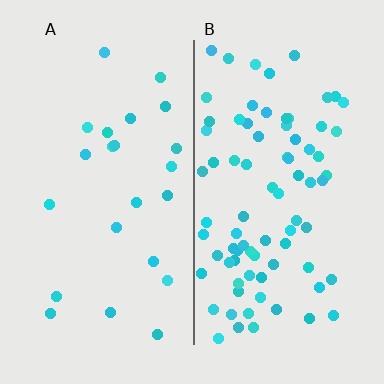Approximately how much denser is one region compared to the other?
Approximately 3.5× — region B over region A.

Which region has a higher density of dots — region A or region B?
B (the right).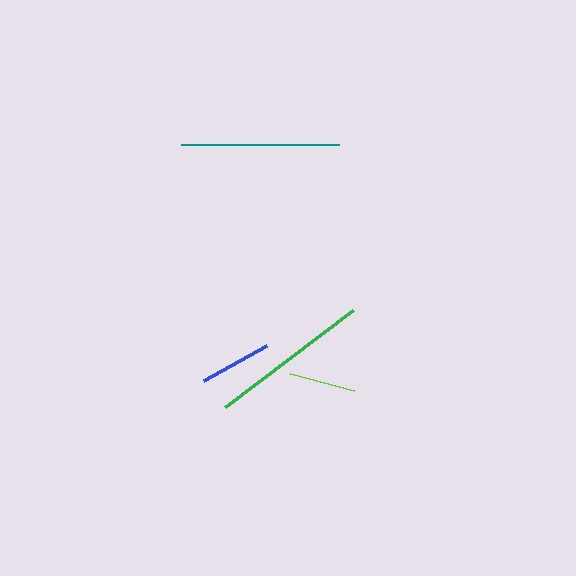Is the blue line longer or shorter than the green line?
The green line is longer than the blue line.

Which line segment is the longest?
The green line is the longest at approximately 160 pixels.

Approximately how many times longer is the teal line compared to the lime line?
The teal line is approximately 2.4 times the length of the lime line.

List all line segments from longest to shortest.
From longest to shortest: green, teal, blue, lime.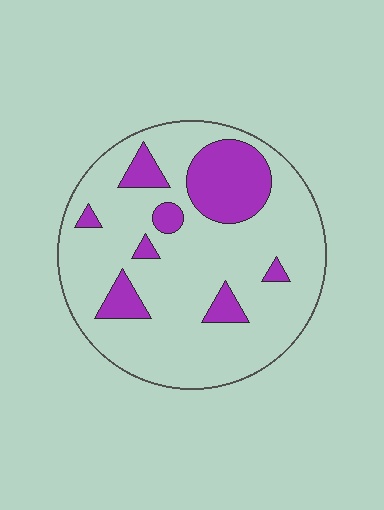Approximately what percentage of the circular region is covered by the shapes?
Approximately 20%.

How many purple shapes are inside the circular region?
8.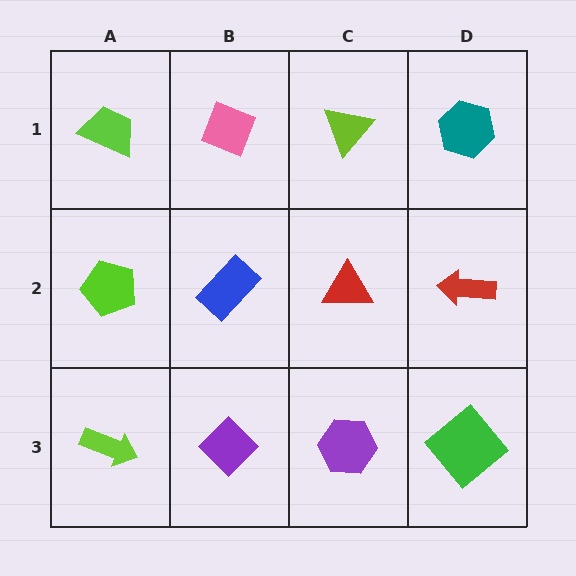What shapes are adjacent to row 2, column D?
A teal hexagon (row 1, column D), a green diamond (row 3, column D), a red triangle (row 2, column C).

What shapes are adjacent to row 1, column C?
A red triangle (row 2, column C), a pink diamond (row 1, column B), a teal hexagon (row 1, column D).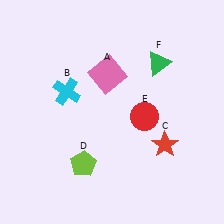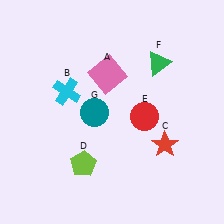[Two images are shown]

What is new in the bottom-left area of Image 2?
A teal circle (G) was added in the bottom-left area of Image 2.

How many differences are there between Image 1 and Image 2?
There is 1 difference between the two images.